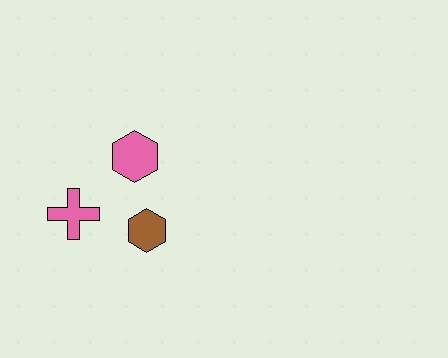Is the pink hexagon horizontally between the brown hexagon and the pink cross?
Yes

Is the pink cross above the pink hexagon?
No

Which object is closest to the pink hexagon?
The brown hexagon is closest to the pink hexagon.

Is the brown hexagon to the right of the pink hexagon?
Yes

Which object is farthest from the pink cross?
The pink hexagon is farthest from the pink cross.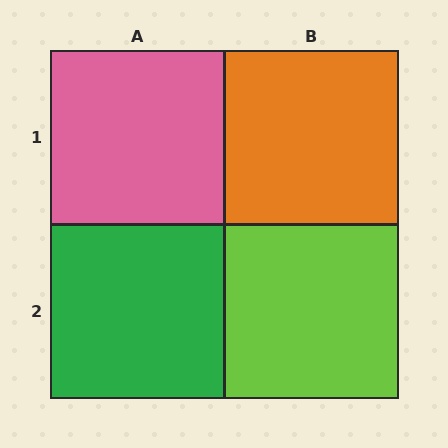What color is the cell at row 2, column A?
Green.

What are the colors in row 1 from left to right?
Pink, orange.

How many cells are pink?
1 cell is pink.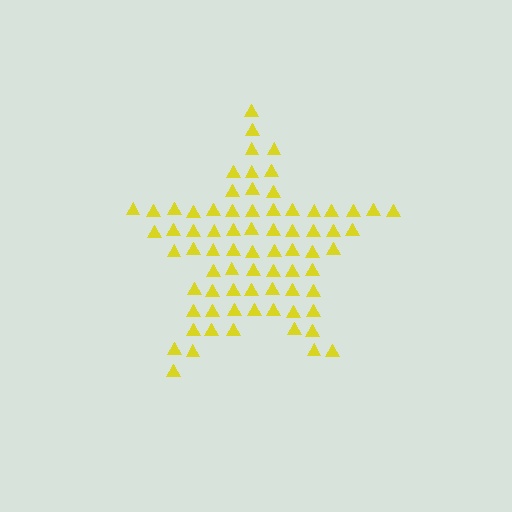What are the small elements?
The small elements are triangles.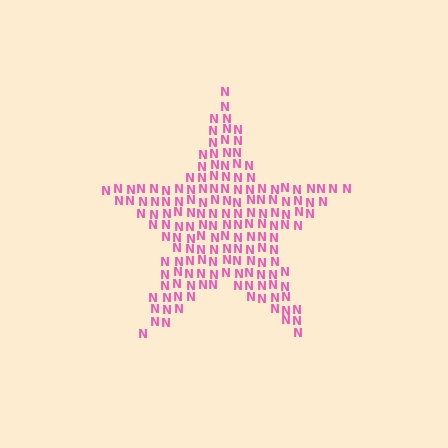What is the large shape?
The large shape is a star.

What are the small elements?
The small elements are letter N's.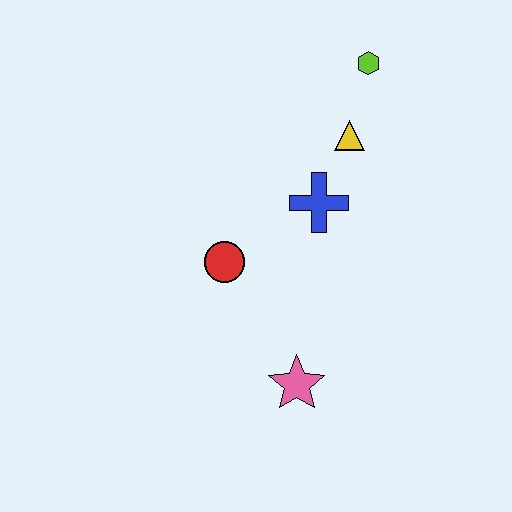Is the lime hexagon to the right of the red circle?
Yes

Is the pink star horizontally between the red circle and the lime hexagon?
Yes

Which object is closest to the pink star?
The red circle is closest to the pink star.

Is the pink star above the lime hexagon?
No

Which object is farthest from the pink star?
The lime hexagon is farthest from the pink star.